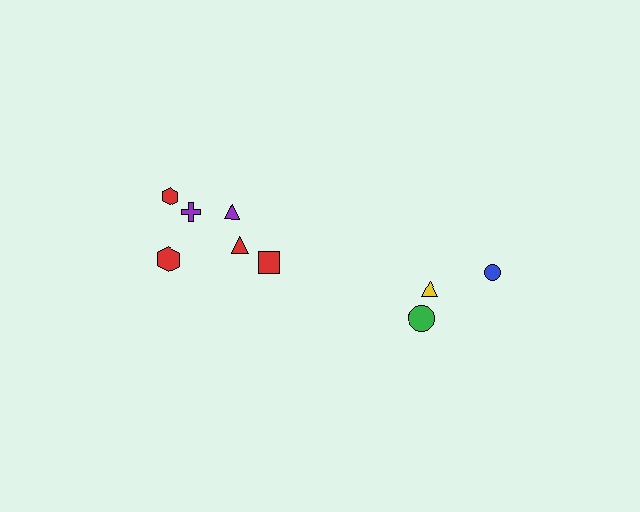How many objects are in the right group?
There are 4 objects.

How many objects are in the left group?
There are 6 objects.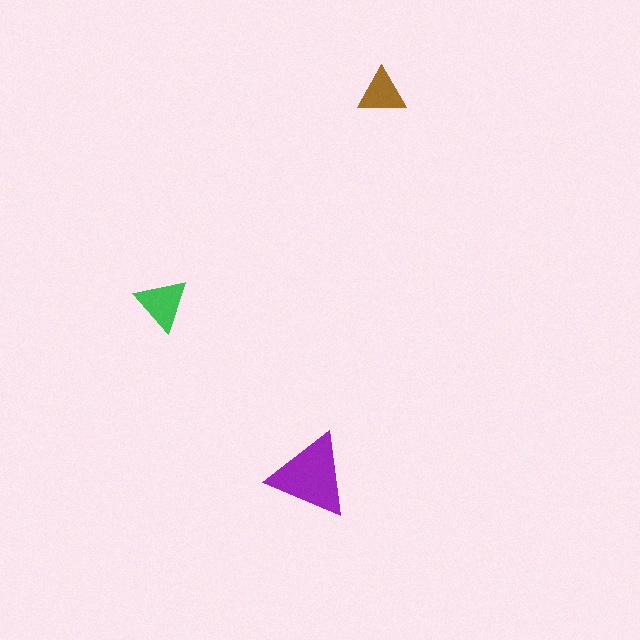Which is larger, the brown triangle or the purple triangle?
The purple one.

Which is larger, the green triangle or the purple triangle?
The purple one.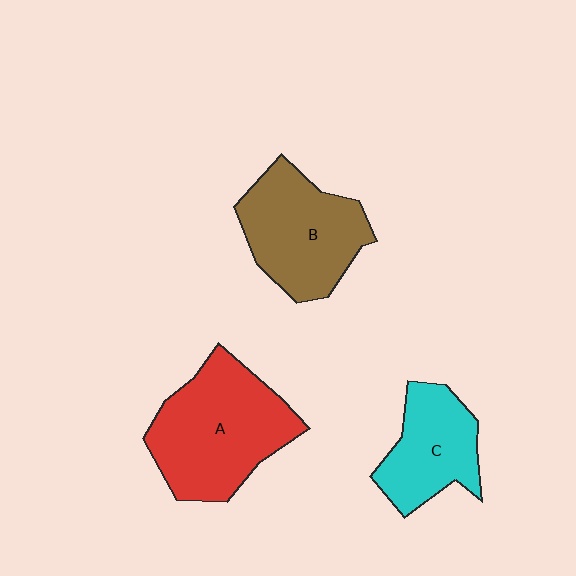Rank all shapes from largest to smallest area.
From largest to smallest: A (red), B (brown), C (cyan).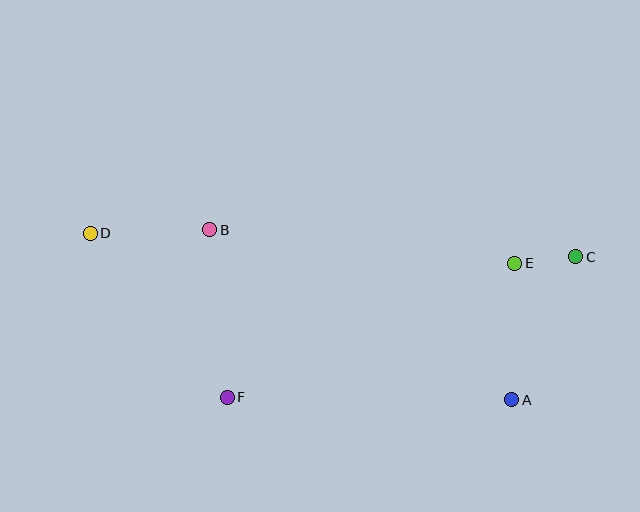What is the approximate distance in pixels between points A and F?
The distance between A and F is approximately 285 pixels.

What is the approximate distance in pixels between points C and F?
The distance between C and F is approximately 376 pixels.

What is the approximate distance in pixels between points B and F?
The distance between B and F is approximately 168 pixels.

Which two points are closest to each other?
Points C and E are closest to each other.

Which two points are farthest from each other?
Points C and D are farthest from each other.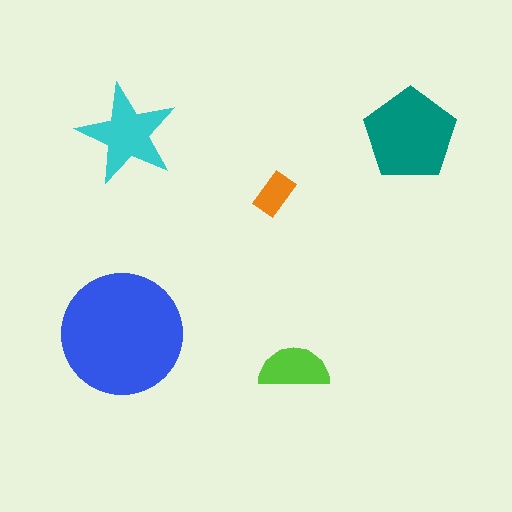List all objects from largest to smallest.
The blue circle, the teal pentagon, the cyan star, the lime semicircle, the orange rectangle.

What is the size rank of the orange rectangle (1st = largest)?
5th.